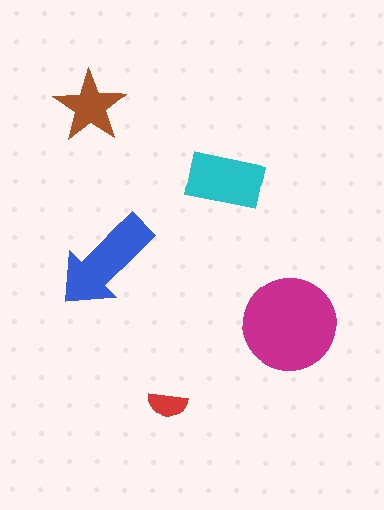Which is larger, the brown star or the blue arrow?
The blue arrow.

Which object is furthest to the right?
The magenta circle is rightmost.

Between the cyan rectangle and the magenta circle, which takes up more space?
The magenta circle.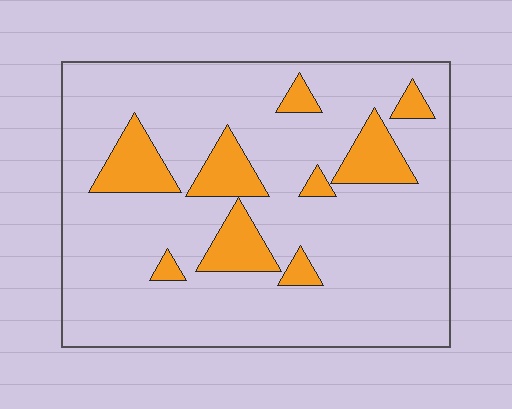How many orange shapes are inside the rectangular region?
9.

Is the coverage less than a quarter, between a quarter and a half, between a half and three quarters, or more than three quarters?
Less than a quarter.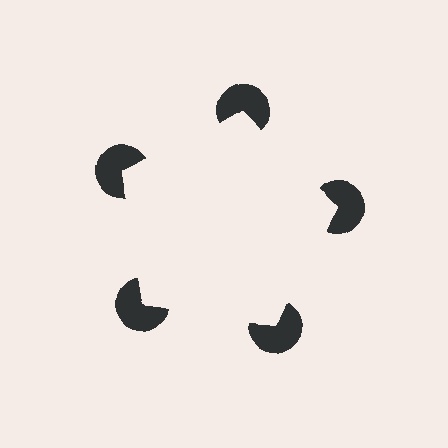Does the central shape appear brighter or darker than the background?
It typically appears slightly brighter than the background, even though no actual brightness change is drawn.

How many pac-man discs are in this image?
There are 5 — one at each vertex of the illusory pentagon.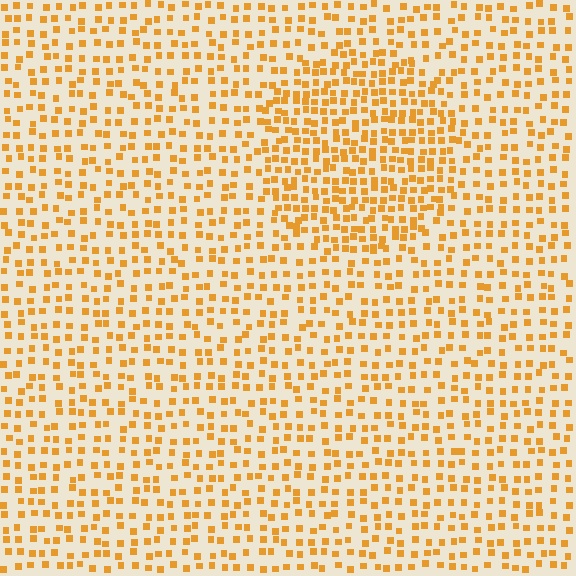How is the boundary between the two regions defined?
The boundary is defined by a change in element density (approximately 1.7x ratio). All elements are the same color, size, and shape.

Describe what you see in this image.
The image contains small orange elements arranged at two different densities. A circle-shaped region is visible where the elements are more densely packed than the surrounding area.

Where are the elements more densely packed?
The elements are more densely packed inside the circle boundary.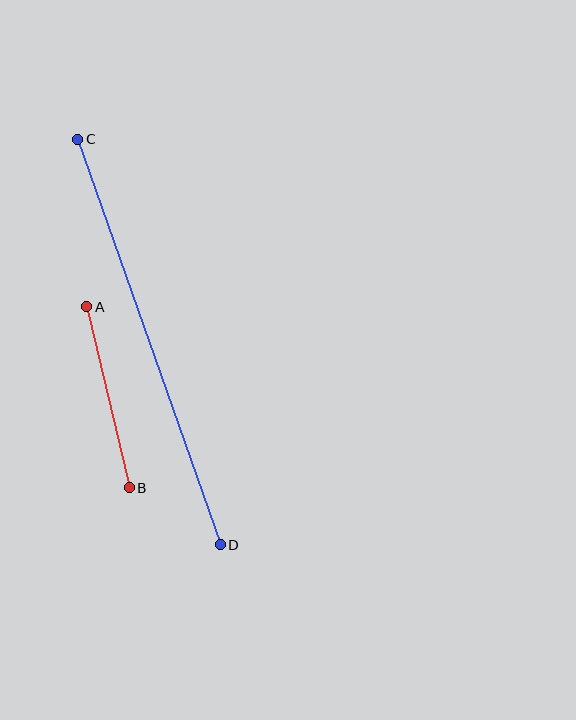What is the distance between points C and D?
The distance is approximately 430 pixels.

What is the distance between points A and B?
The distance is approximately 186 pixels.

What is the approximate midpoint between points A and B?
The midpoint is at approximately (108, 397) pixels.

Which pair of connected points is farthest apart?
Points C and D are farthest apart.